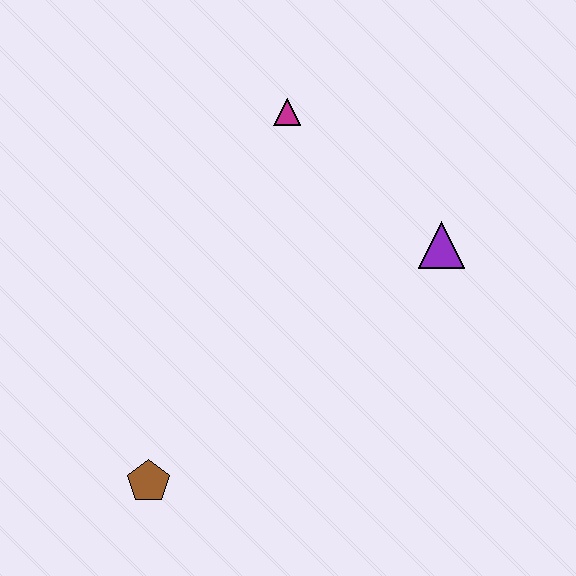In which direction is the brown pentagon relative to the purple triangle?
The brown pentagon is to the left of the purple triangle.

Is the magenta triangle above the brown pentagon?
Yes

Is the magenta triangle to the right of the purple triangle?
No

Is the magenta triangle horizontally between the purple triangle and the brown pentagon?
Yes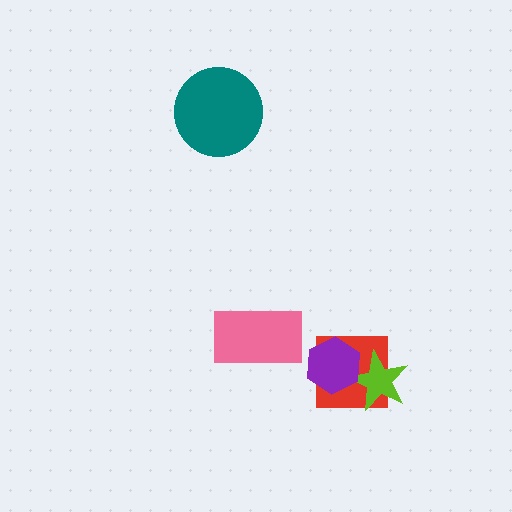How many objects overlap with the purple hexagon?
2 objects overlap with the purple hexagon.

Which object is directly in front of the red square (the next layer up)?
The lime star is directly in front of the red square.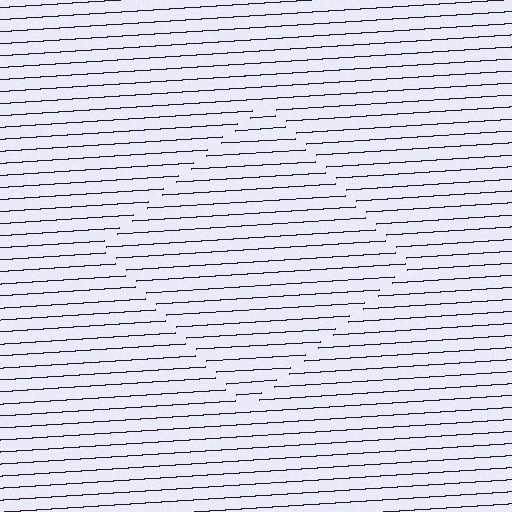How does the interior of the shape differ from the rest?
The interior of the shape contains the same grating, shifted by half a period — the contour is defined by the phase discontinuity where line-ends from the inner and outer gratings abut.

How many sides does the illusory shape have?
4 sides — the line-ends trace a square.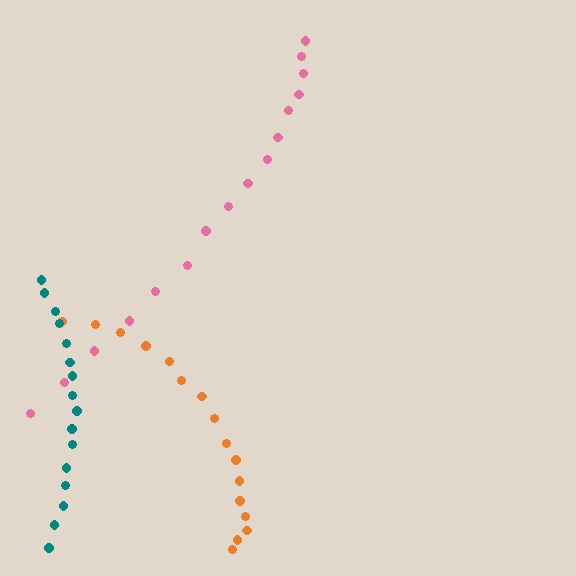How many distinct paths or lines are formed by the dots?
There are 3 distinct paths.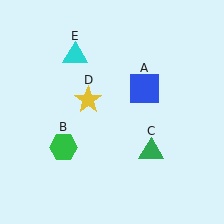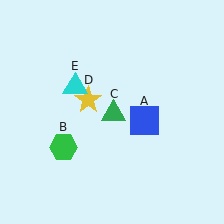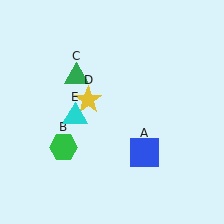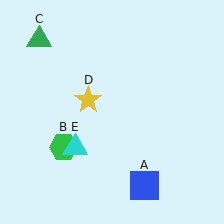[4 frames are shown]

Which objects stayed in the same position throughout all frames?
Green hexagon (object B) and yellow star (object D) remained stationary.